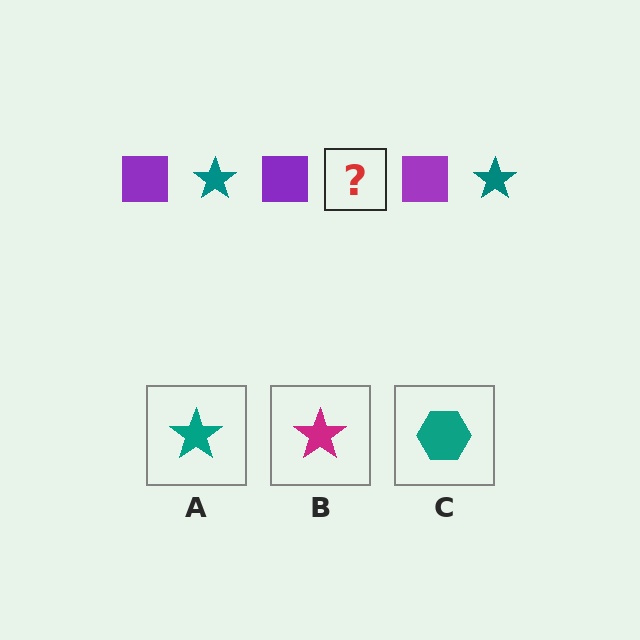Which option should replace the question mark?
Option A.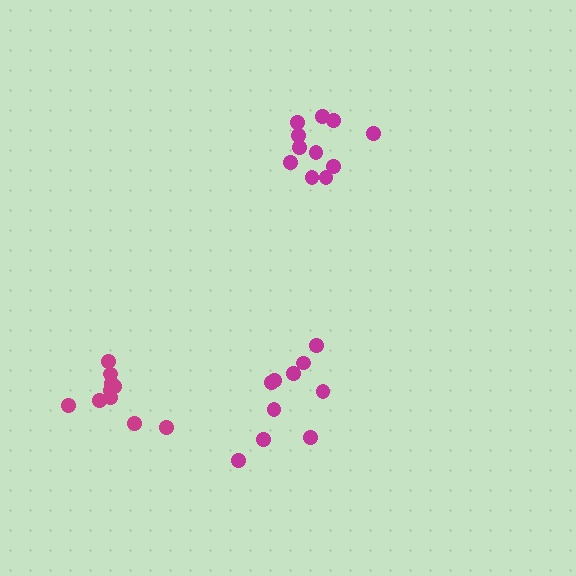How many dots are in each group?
Group 1: 11 dots, Group 2: 10 dots, Group 3: 10 dots (31 total).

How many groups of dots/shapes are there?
There are 3 groups.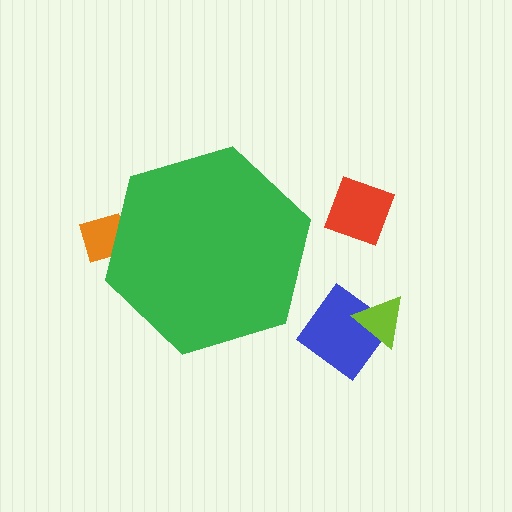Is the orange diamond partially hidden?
Yes, the orange diamond is partially hidden behind the green hexagon.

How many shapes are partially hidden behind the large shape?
1 shape is partially hidden.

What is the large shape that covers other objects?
A green hexagon.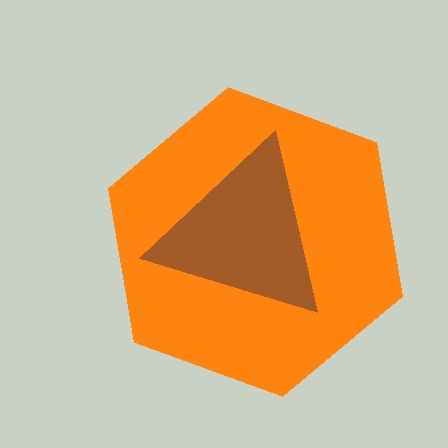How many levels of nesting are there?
2.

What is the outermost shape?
The orange hexagon.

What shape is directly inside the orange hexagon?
The brown triangle.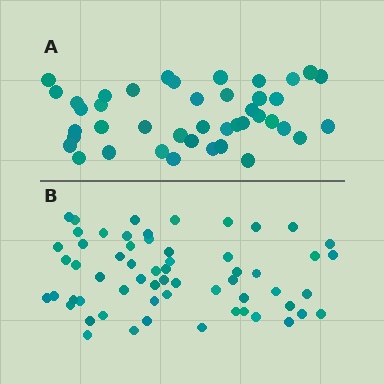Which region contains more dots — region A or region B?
Region B (the bottom region) has more dots.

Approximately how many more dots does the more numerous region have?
Region B has approximately 20 more dots than region A.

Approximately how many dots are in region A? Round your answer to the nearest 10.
About 40 dots. (The exact count is 42, which rounds to 40.)